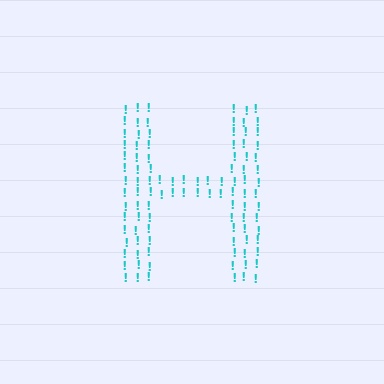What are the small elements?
The small elements are exclamation marks.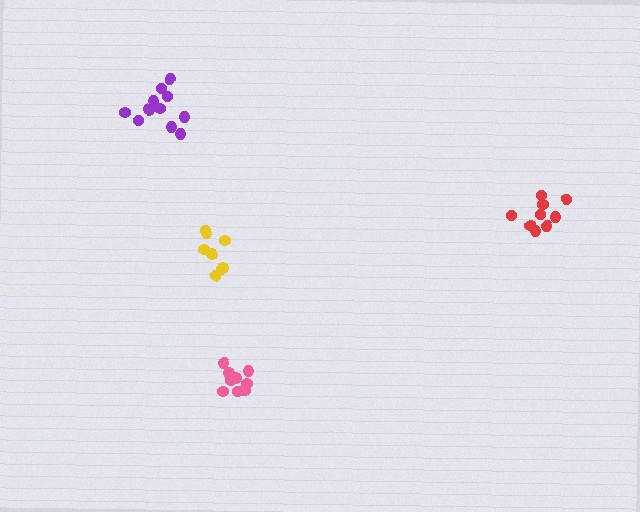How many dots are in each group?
Group 1: 8 dots, Group 2: 11 dots, Group 3: 10 dots, Group 4: 9 dots (38 total).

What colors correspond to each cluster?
The clusters are colored: yellow, purple, pink, red.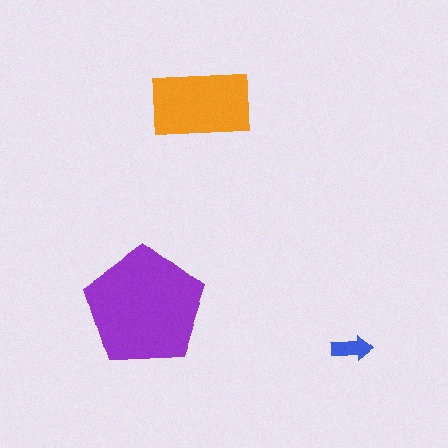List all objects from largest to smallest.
The purple pentagon, the orange rectangle, the blue arrow.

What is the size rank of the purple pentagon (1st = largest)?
1st.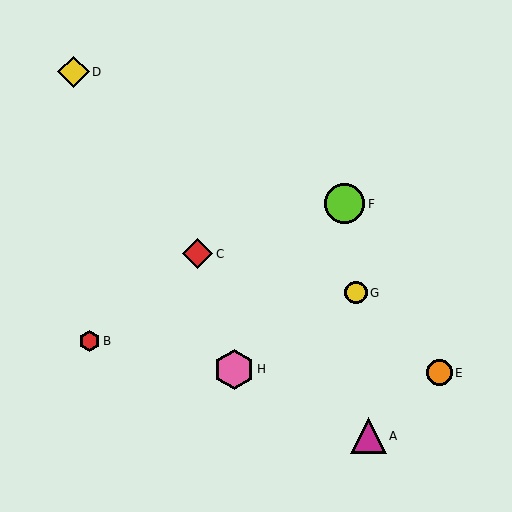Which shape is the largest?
The lime circle (labeled F) is the largest.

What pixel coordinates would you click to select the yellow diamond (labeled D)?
Click at (74, 72) to select the yellow diamond D.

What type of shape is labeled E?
Shape E is an orange circle.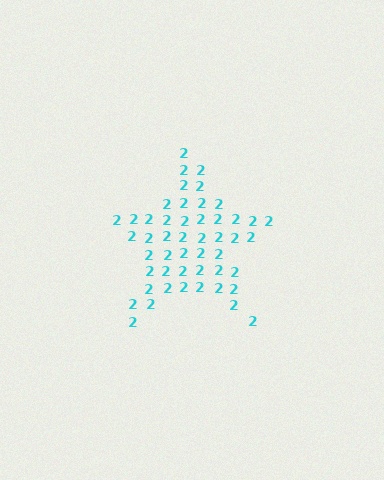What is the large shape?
The large shape is a star.